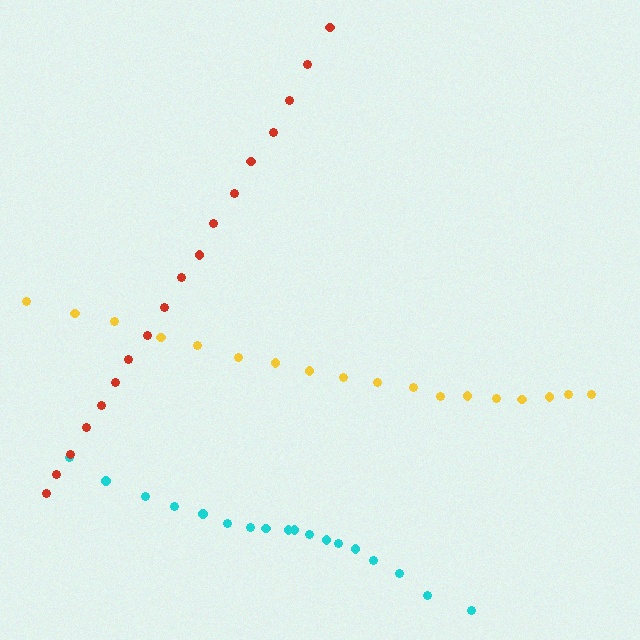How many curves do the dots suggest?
There are 3 distinct paths.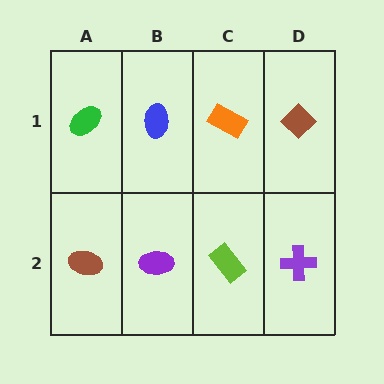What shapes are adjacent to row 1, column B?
A purple ellipse (row 2, column B), a green ellipse (row 1, column A), an orange rectangle (row 1, column C).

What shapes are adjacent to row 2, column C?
An orange rectangle (row 1, column C), a purple ellipse (row 2, column B), a purple cross (row 2, column D).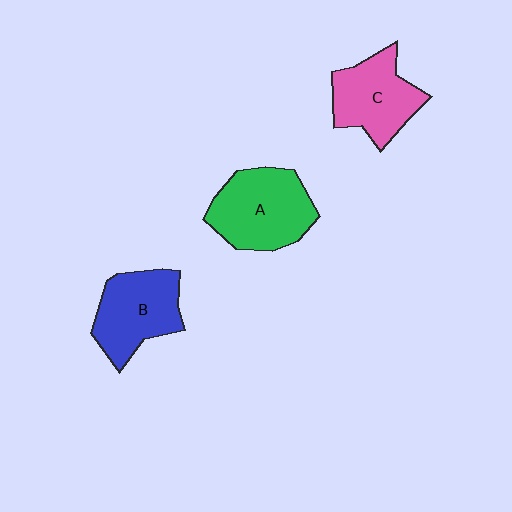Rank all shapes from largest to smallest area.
From largest to smallest: A (green), B (blue), C (pink).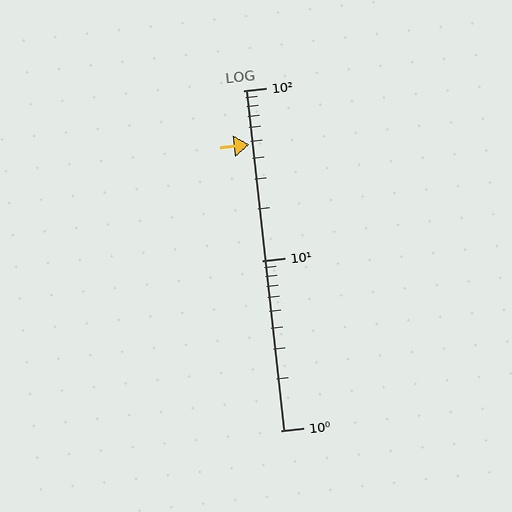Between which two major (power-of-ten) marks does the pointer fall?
The pointer is between 10 and 100.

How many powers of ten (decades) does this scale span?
The scale spans 2 decades, from 1 to 100.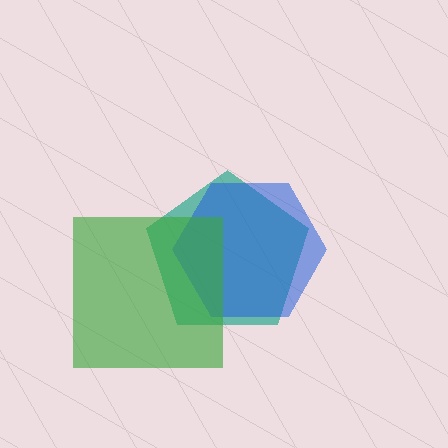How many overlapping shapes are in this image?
There are 3 overlapping shapes in the image.